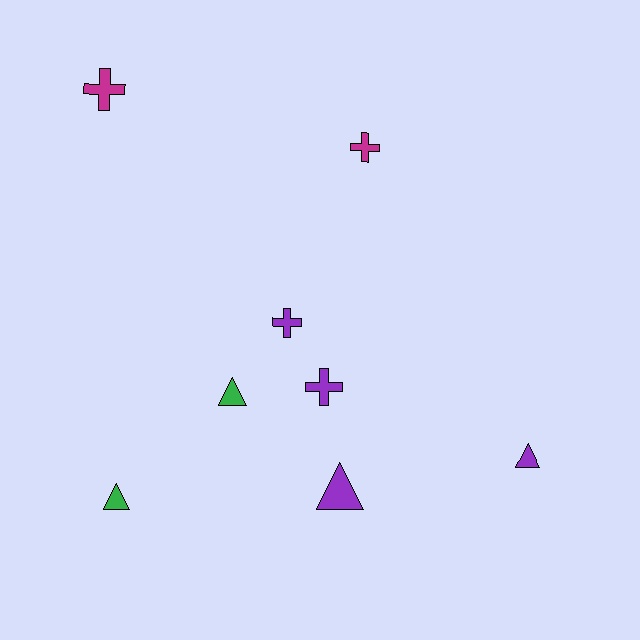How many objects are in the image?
There are 8 objects.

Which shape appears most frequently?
Triangle, with 4 objects.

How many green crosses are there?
There are no green crosses.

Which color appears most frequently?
Purple, with 4 objects.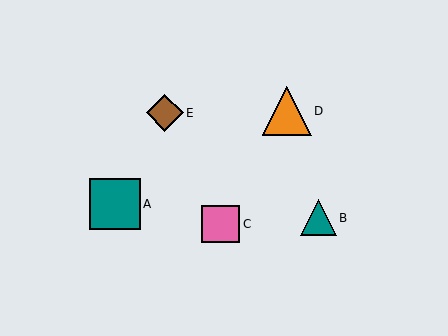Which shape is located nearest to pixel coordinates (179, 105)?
The brown diamond (labeled E) at (165, 113) is nearest to that location.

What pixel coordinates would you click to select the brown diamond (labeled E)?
Click at (165, 113) to select the brown diamond E.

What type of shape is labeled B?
Shape B is a teal triangle.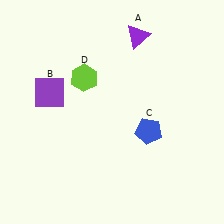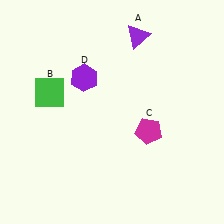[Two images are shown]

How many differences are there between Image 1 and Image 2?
There are 3 differences between the two images.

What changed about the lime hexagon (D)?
In Image 1, D is lime. In Image 2, it changed to purple.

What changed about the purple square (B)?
In Image 1, B is purple. In Image 2, it changed to green.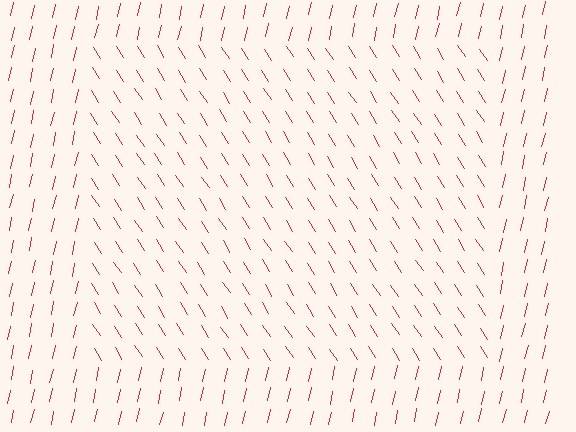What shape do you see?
I see a rectangle.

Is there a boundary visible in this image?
Yes, there is a texture boundary formed by a change in line orientation.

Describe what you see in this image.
The image is filled with small red line segments. A rectangle region in the image has lines oriented differently from the surrounding lines, creating a visible texture boundary.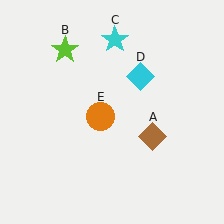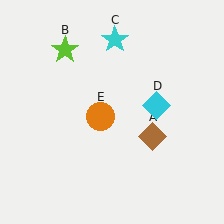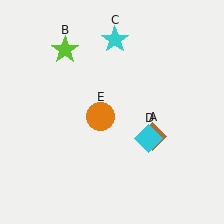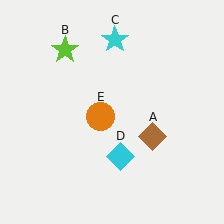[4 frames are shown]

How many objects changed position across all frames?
1 object changed position: cyan diamond (object D).